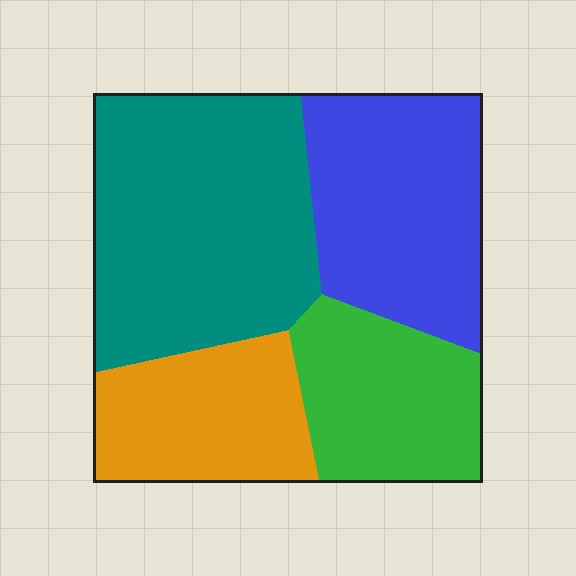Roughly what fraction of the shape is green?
Green takes up less than a quarter of the shape.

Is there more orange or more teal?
Teal.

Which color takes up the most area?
Teal, at roughly 35%.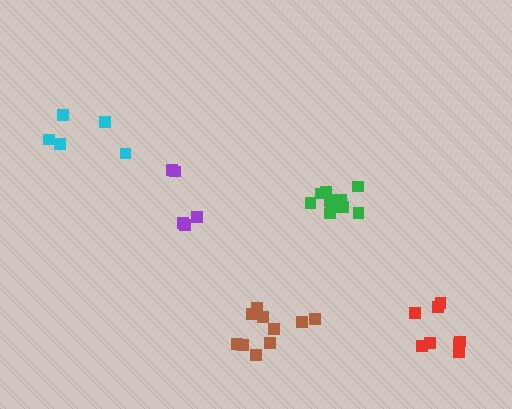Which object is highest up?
The cyan cluster is topmost.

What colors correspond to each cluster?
The clusters are colored: red, cyan, green, brown, purple.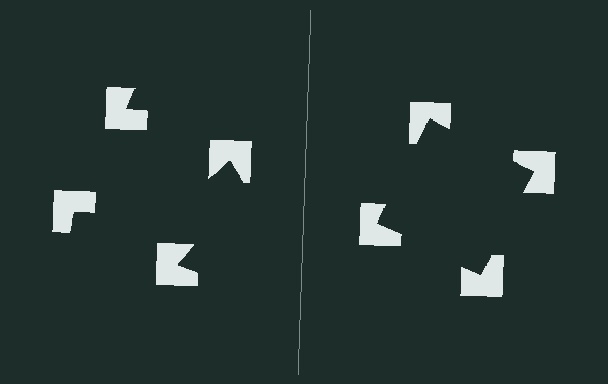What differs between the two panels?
The notched squares are positioned identically on both sides; only the wedge orientations differ. On the right they align to a square; on the left they are misaligned.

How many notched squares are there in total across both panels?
8 — 4 on each side.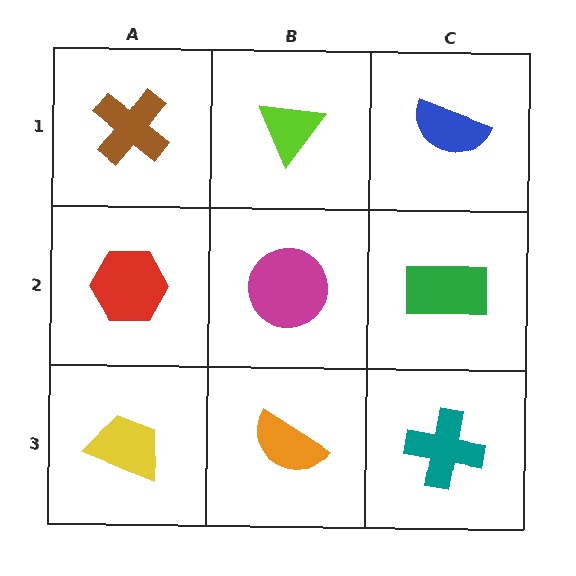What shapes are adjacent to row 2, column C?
A blue semicircle (row 1, column C), a teal cross (row 3, column C), a magenta circle (row 2, column B).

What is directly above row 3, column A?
A red hexagon.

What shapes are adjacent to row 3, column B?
A magenta circle (row 2, column B), a yellow trapezoid (row 3, column A), a teal cross (row 3, column C).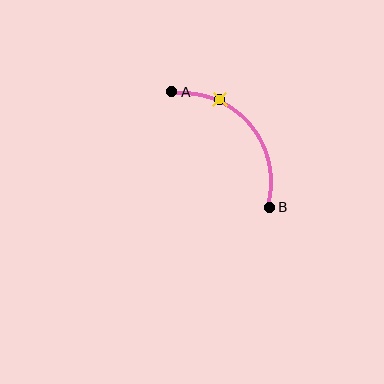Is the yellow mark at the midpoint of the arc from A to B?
No. The yellow mark lies on the arc but is closer to endpoint A. The arc midpoint would be at the point on the curve equidistant along the arc from both A and B.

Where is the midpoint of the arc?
The arc midpoint is the point on the curve farthest from the straight line joining A and B. It sits above and to the right of that line.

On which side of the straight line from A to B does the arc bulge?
The arc bulges above and to the right of the straight line connecting A and B.